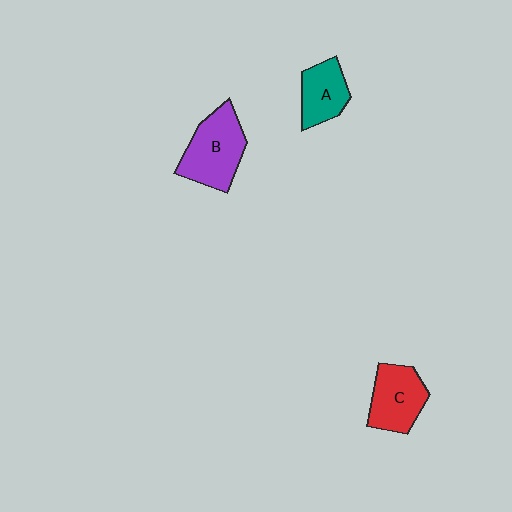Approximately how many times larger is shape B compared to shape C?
Approximately 1.2 times.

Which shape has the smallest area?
Shape A (teal).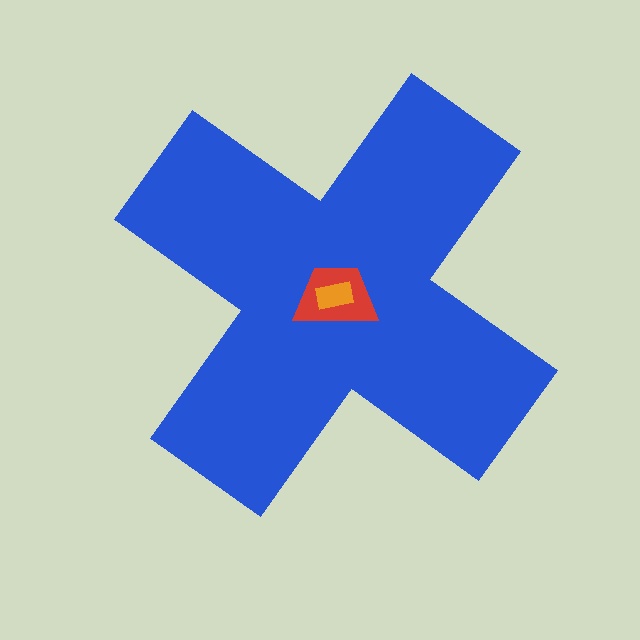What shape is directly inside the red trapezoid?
The orange rectangle.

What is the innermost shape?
The orange rectangle.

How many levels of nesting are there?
3.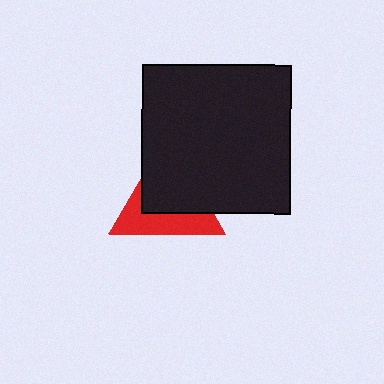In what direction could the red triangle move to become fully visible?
The red triangle could move toward the lower-left. That would shift it out from behind the black square entirely.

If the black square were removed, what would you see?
You would see the complete red triangle.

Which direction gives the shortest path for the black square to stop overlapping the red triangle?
Moving toward the upper-right gives the shortest separation.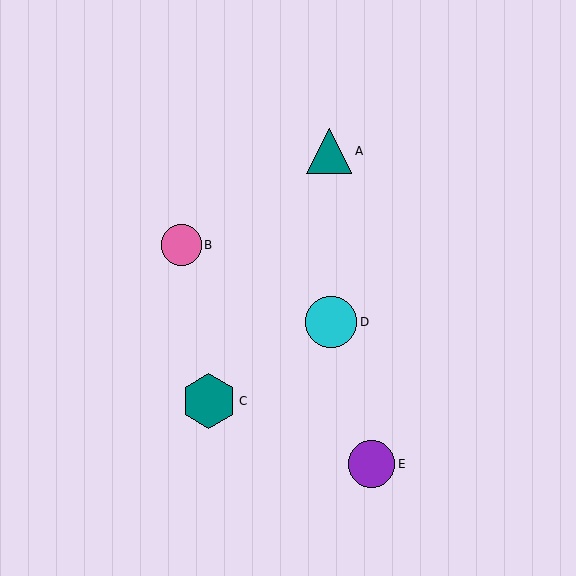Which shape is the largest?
The teal hexagon (labeled C) is the largest.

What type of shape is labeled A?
Shape A is a teal triangle.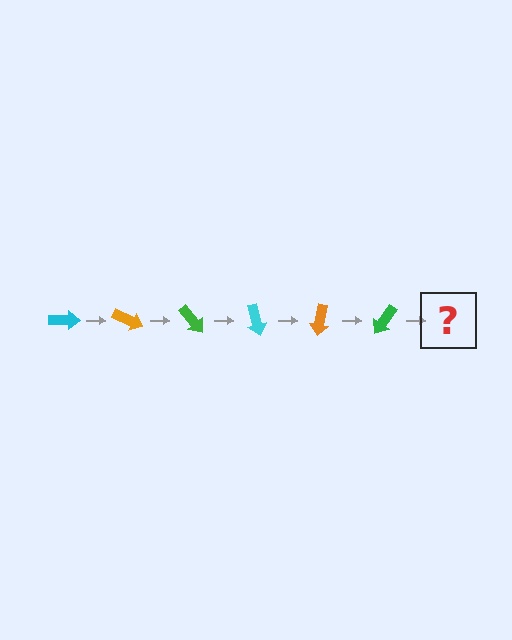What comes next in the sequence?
The next element should be a cyan arrow, rotated 150 degrees from the start.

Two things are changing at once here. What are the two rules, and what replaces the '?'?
The two rules are that it rotates 25 degrees each step and the color cycles through cyan, orange, and green. The '?' should be a cyan arrow, rotated 150 degrees from the start.